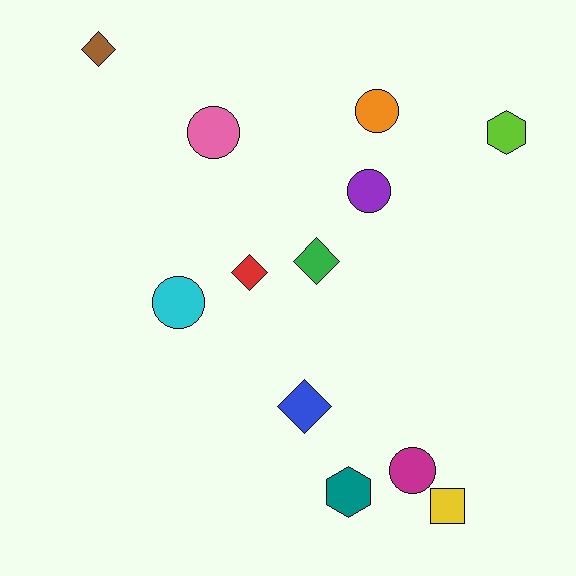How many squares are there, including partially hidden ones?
There is 1 square.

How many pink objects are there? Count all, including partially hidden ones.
There is 1 pink object.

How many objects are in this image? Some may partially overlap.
There are 12 objects.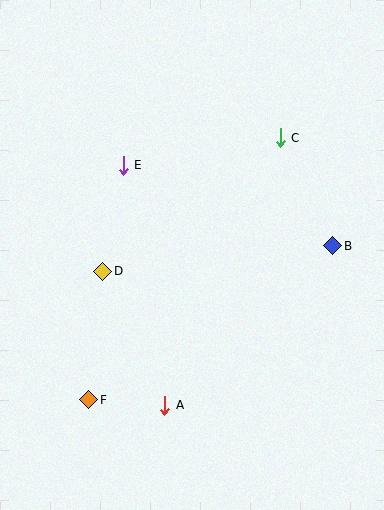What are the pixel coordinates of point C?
Point C is at (280, 138).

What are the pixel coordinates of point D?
Point D is at (102, 271).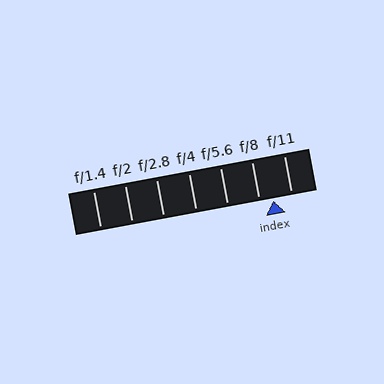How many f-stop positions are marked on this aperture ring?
There are 7 f-stop positions marked.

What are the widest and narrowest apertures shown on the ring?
The widest aperture shown is f/1.4 and the narrowest is f/11.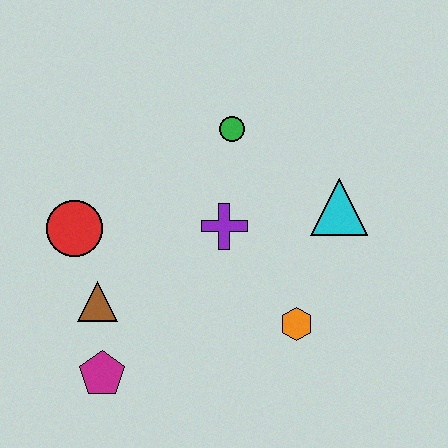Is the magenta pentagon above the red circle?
No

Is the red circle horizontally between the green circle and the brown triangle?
No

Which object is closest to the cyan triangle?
The purple cross is closest to the cyan triangle.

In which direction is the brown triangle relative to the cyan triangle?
The brown triangle is to the left of the cyan triangle.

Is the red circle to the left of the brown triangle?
Yes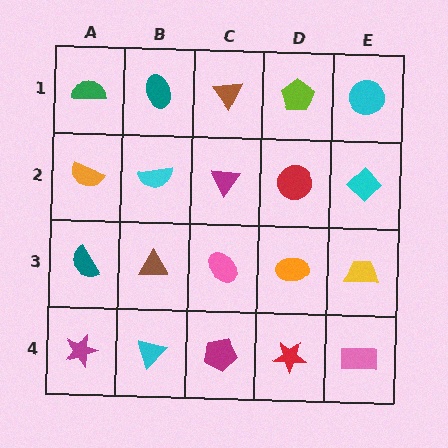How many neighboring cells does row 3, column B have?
4.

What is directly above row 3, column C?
A magenta triangle.